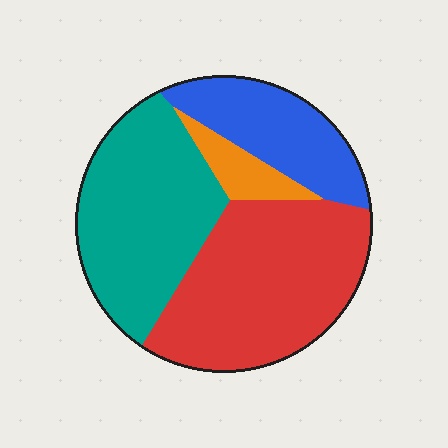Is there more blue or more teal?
Teal.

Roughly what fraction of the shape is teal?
Teal covers around 35% of the shape.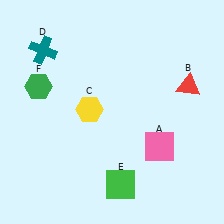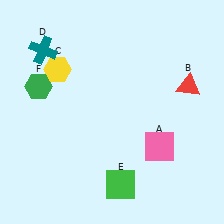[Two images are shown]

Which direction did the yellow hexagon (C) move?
The yellow hexagon (C) moved up.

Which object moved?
The yellow hexagon (C) moved up.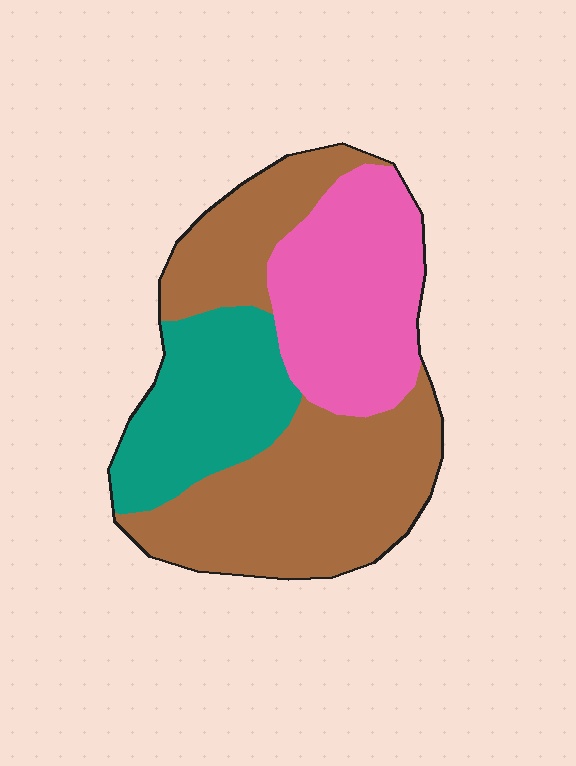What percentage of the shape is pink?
Pink covers roughly 30% of the shape.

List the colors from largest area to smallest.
From largest to smallest: brown, pink, teal.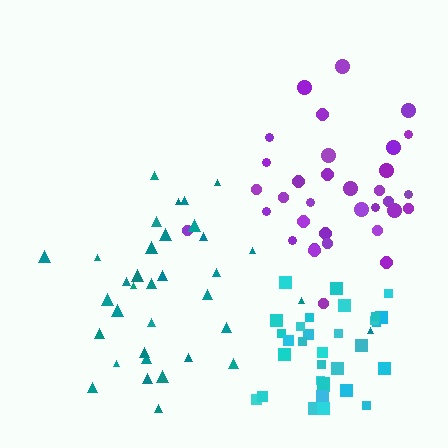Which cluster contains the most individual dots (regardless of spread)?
Teal (35).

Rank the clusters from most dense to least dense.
cyan, purple, teal.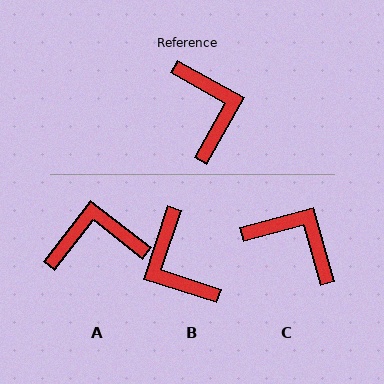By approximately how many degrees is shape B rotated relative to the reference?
Approximately 169 degrees clockwise.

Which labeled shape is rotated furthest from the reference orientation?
B, about 169 degrees away.